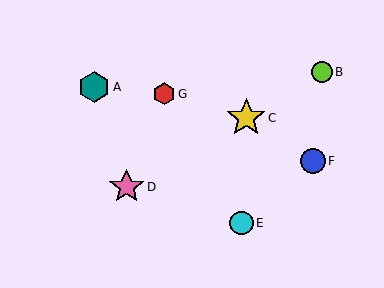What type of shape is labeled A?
Shape A is a teal hexagon.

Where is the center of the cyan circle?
The center of the cyan circle is at (241, 223).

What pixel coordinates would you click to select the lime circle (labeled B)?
Click at (322, 72) to select the lime circle B.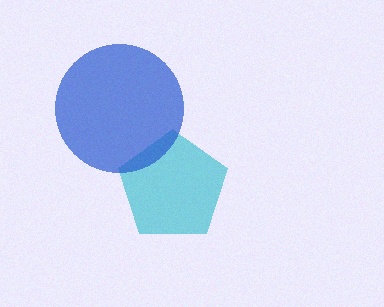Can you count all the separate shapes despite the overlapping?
Yes, there are 2 separate shapes.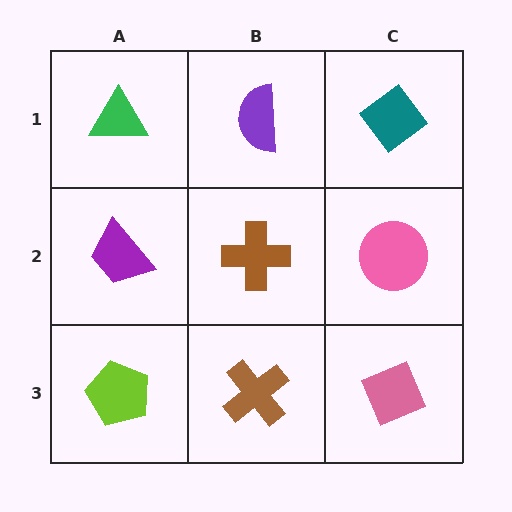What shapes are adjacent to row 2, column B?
A purple semicircle (row 1, column B), a brown cross (row 3, column B), a purple trapezoid (row 2, column A), a pink circle (row 2, column C).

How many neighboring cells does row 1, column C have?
2.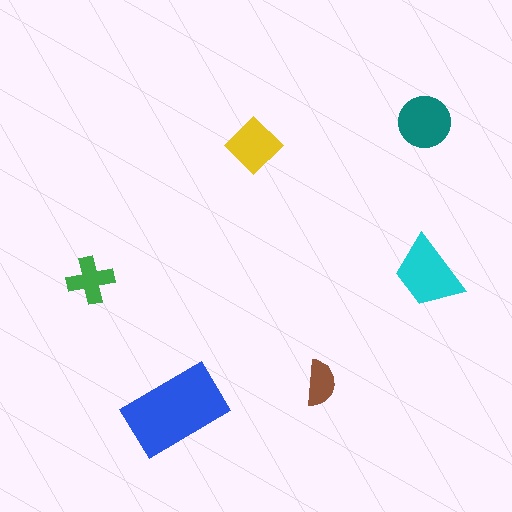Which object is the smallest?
The brown semicircle.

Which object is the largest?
The blue rectangle.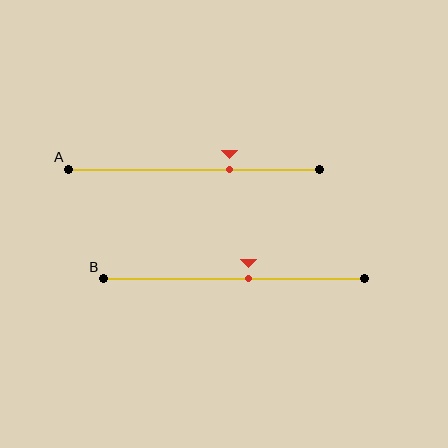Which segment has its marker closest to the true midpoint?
Segment B has its marker closest to the true midpoint.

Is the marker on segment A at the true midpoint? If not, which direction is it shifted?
No, the marker on segment A is shifted to the right by about 14% of the segment length.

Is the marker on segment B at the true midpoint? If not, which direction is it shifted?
No, the marker on segment B is shifted to the right by about 5% of the segment length.